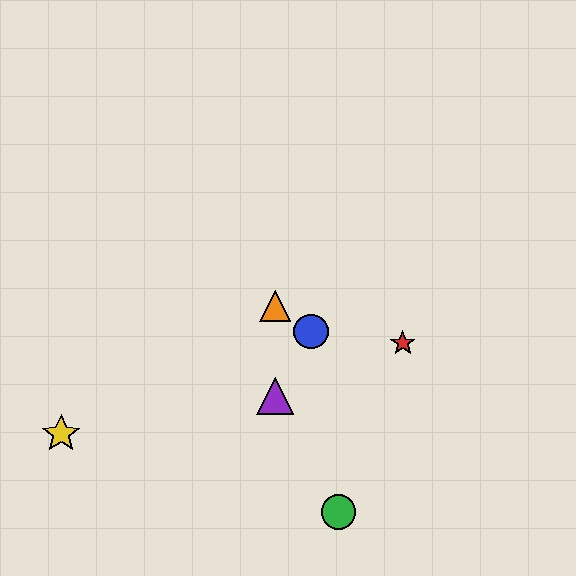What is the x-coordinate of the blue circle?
The blue circle is at x≈311.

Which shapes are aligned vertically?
The purple triangle, the orange triangle are aligned vertically.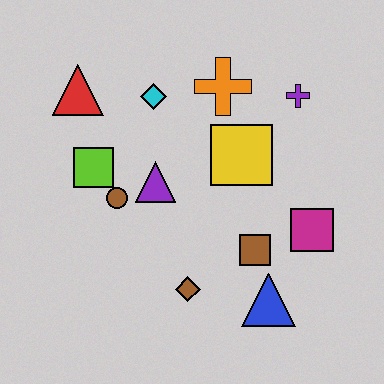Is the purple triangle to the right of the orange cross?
No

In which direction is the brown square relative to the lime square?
The brown square is to the right of the lime square.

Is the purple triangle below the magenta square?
No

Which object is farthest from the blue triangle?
The red triangle is farthest from the blue triangle.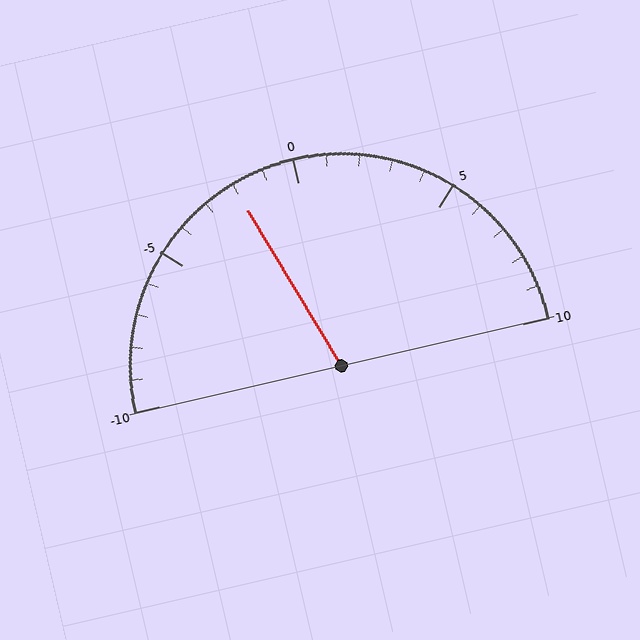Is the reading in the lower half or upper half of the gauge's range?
The reading is in the lower half of the range (-10 to 10).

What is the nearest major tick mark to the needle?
The nearest major tick mark is 0.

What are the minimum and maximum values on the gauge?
The gauge ranges from -10 to 10.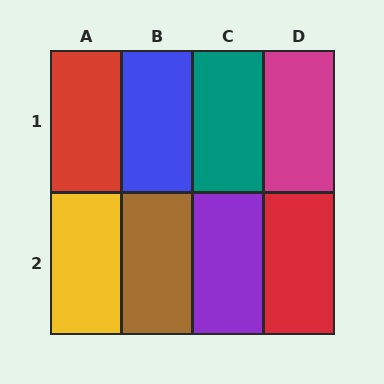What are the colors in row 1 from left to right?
Red, blue, teal, magenta.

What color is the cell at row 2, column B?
Brown.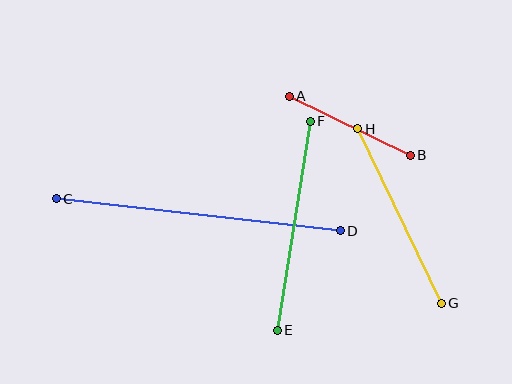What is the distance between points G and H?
The distance is approximately 194 pixels.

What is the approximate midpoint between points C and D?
The midpoint is at approximately (198, 215) pixels.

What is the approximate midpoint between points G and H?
The midpoint is at approximately (400, 216) pixels.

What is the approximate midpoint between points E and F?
The midpoint is at approximately (294, 226) pixels.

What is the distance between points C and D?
The distance is approximately 286 pixels.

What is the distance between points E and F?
The distance is approximately 211 pixels.